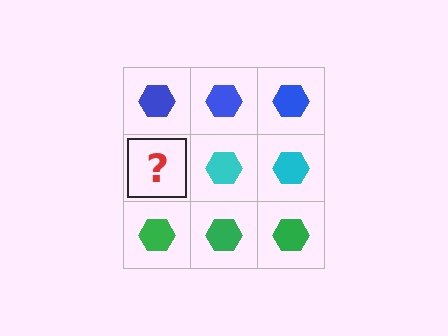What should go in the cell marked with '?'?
The missing cell should contain a cyan hexagon.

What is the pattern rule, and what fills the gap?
The rule is that each row has a consistent color. The gap should be filled with a cyan hexagon.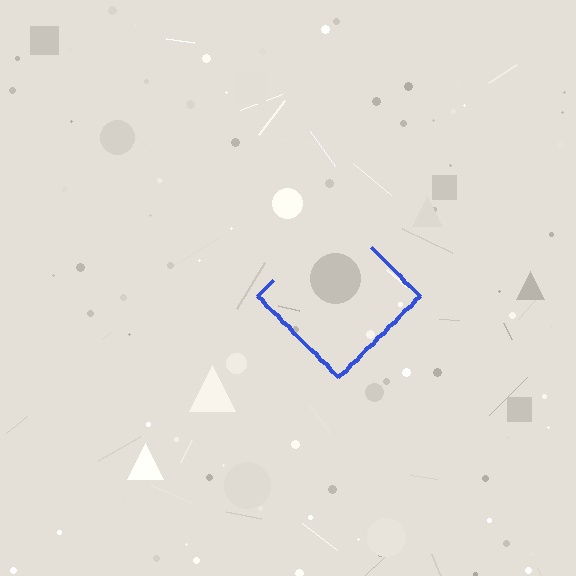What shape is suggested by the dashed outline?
The dashed outline suggests a diamond.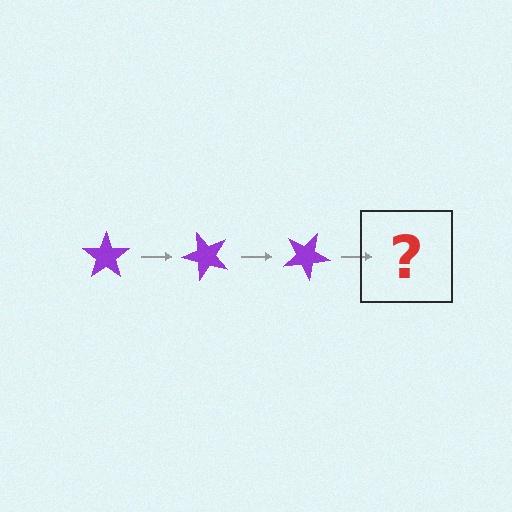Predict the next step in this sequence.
The next step is a purple star rotated 150 degrees.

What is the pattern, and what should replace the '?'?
The pattern is that the star rotates 50 degrees each step. The '?' should be a purple star rotated 150 degrees.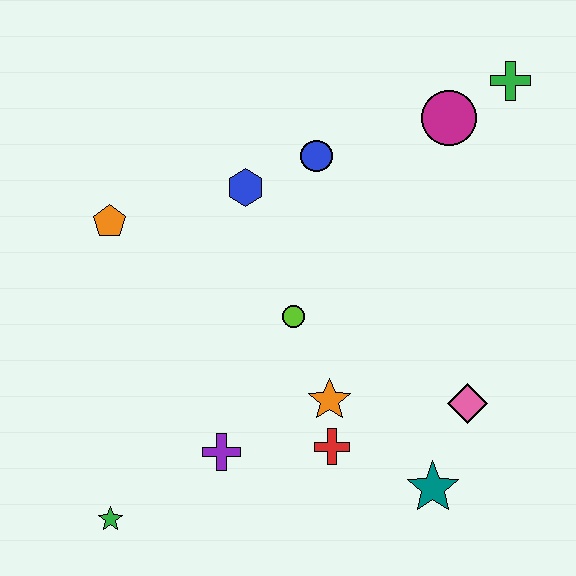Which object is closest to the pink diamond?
The teal star is closest to the pink diamond.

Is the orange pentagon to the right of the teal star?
No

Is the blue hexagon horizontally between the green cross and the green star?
Yes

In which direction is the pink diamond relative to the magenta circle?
The pink diamond is below the magenta circle.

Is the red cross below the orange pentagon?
Yes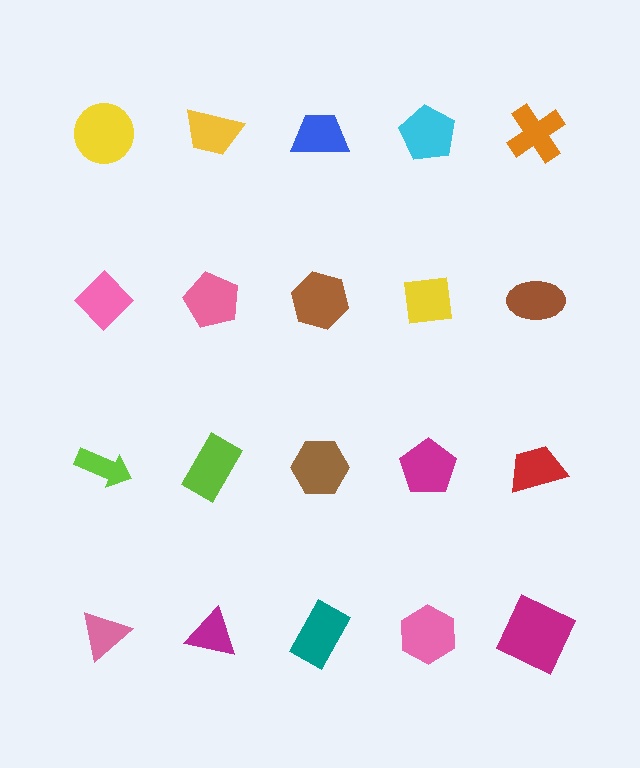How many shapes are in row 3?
5 shapes.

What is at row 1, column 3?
A blue trapezoid.